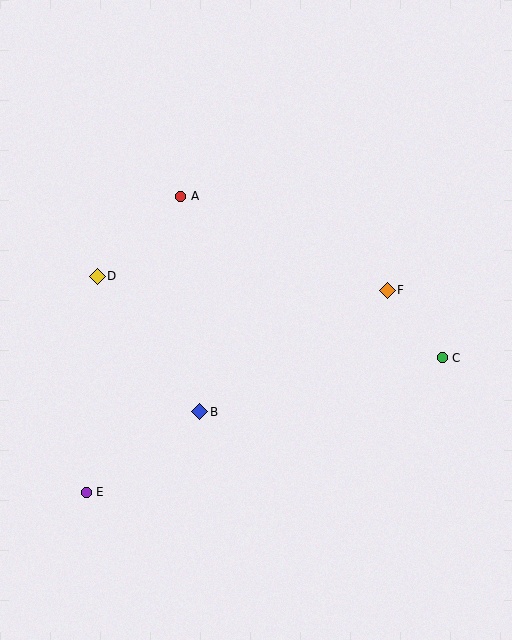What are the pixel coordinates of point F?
Point F is at (387, 290).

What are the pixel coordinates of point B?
Point B is at (200, 412).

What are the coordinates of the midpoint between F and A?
The midpoint between F and A is at (284, 243).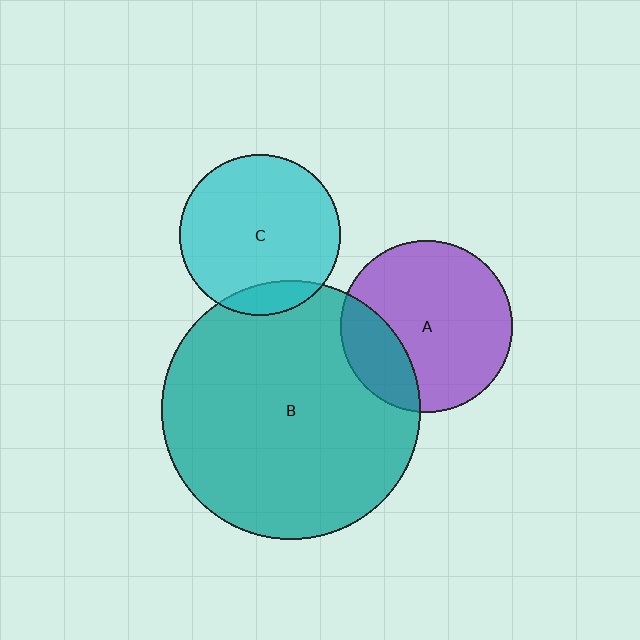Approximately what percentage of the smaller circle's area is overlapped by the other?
Approximately 25%.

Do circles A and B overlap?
Yes.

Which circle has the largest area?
Circle B (teal).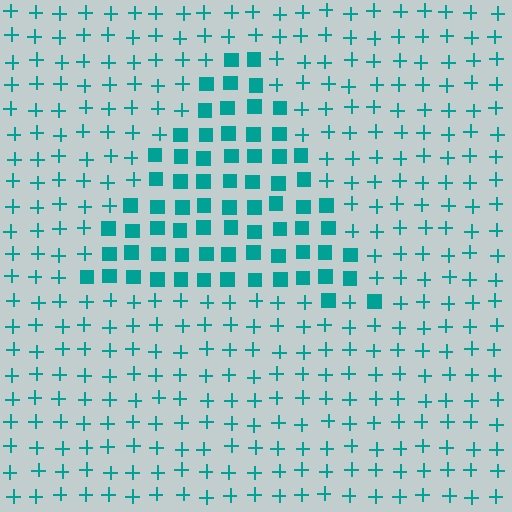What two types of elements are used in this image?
The image uses squares inside the triangle region and plus signs outside it.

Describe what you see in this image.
The image is filled with small teal elements arranged in a uniform grid. A triangle-shaped region contains squares, while the surrounding area contains plus signs. The boundary is defined purely by the change in element shape.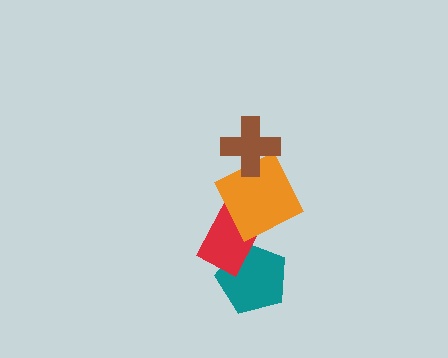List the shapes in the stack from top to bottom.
From top to bottom: the brown cross, the orange square, the red rectangle, the teal pentagon.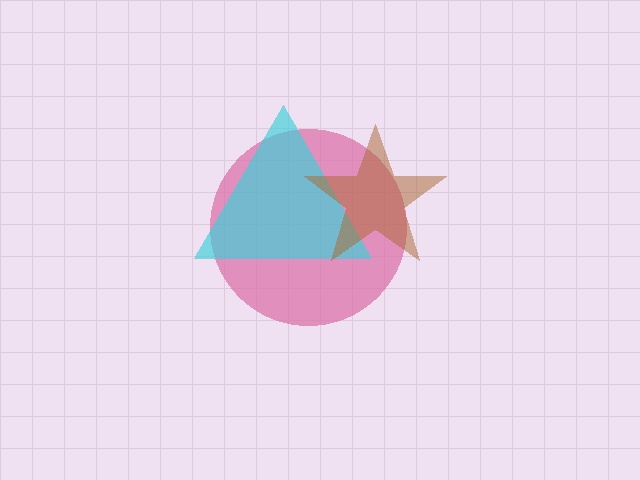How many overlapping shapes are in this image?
There are 3 overlapping shapes in the image.